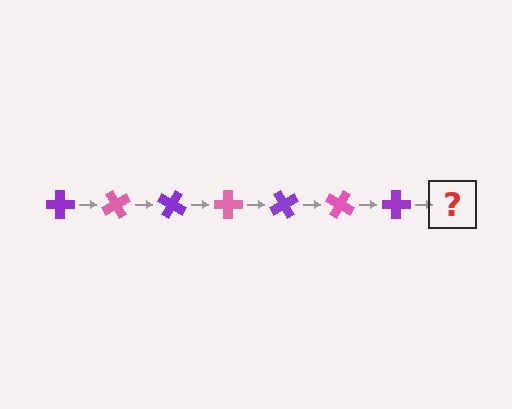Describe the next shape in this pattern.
It should be a pink cross, rotated 420 degrees from the start.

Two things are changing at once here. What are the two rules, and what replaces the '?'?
The two rules are that it rotates 60 degrees each step and the color cycles through purple and pink. The '?' should be a pink cross, rotated 420 degrees from the start.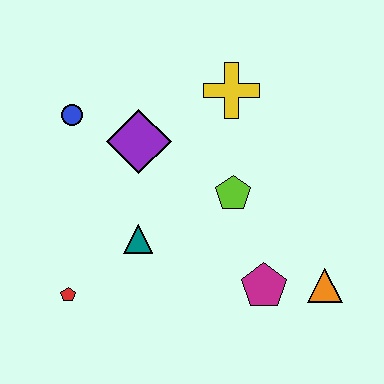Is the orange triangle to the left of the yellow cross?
No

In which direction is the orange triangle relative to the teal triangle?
The orange triangle is to the right of the teal triangle.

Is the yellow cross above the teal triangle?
Yes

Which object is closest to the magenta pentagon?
The orange triangle is closest to the magenta pentagon.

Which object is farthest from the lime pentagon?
The red pentagon is farthest from the lime pentagon.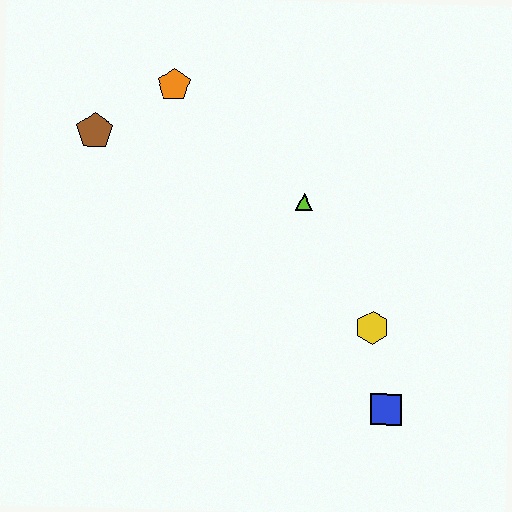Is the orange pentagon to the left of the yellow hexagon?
Yes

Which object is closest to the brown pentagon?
The orange pentagon is closest to the brown pentagon.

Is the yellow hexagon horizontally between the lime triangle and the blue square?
Yes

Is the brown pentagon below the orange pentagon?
Yes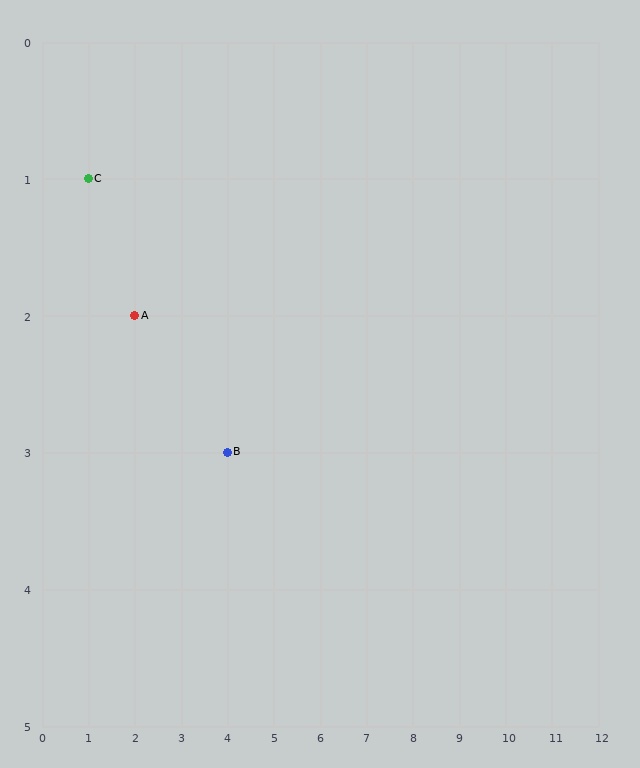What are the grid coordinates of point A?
Point A is at grid coordinates (2, 2).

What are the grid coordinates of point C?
Point C is at grid coordinates (1, 1).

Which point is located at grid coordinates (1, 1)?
Point C is at (1, 1).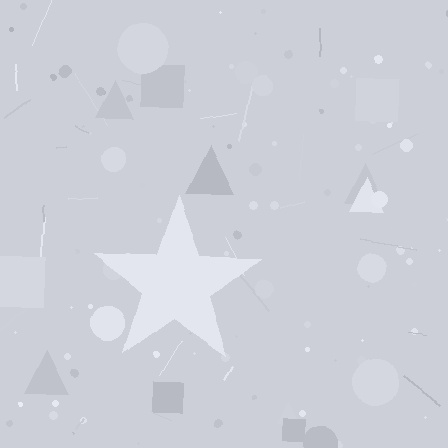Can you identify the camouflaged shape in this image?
The camouflaged shape is a star.